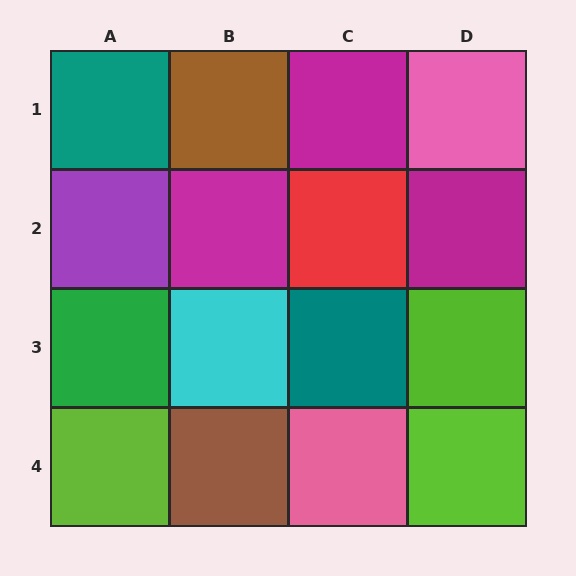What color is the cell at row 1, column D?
Pink.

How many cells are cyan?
1 cell is cyan.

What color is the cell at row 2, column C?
Red.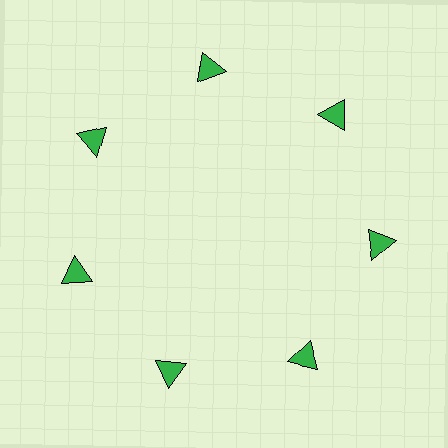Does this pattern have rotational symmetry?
Yes, this pattern has 7-fold rotational symmetry. It looks the same after rotating 51 degrees around the center.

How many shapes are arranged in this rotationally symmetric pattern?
There are 7 shapes, arranged in 7 groups of 1.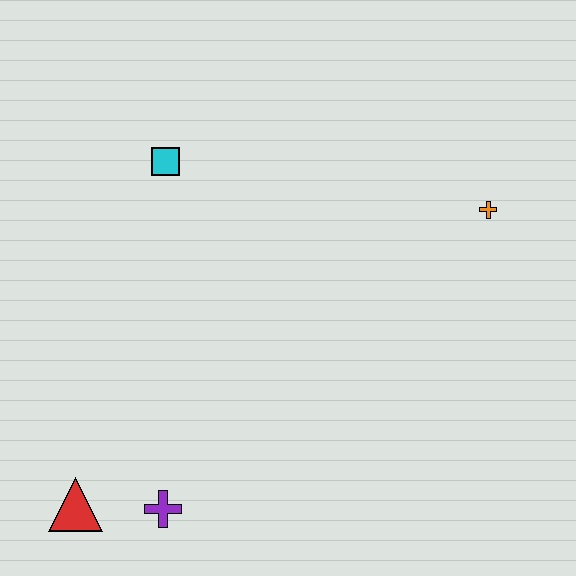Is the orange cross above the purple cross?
Yes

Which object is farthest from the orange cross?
The red triangle is farthest from the orange cross.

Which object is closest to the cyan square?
The orange cross is closest to the cyan square.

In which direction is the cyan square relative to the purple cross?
The cyan square is above the purple cross.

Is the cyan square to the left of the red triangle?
No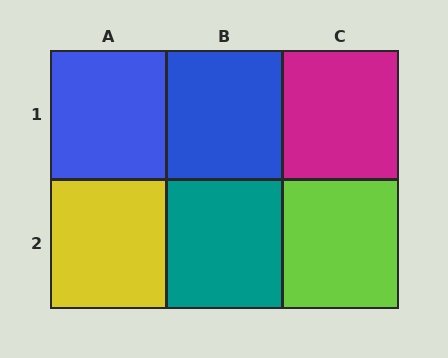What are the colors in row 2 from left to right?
Yellow, teal, lime.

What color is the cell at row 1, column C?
Magenta.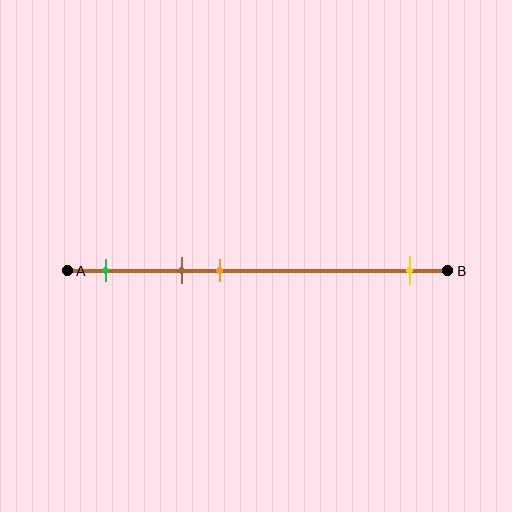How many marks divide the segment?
There are 4 marks dividing the segment.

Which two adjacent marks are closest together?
The brown and orange marks are the closest adjacent pair.